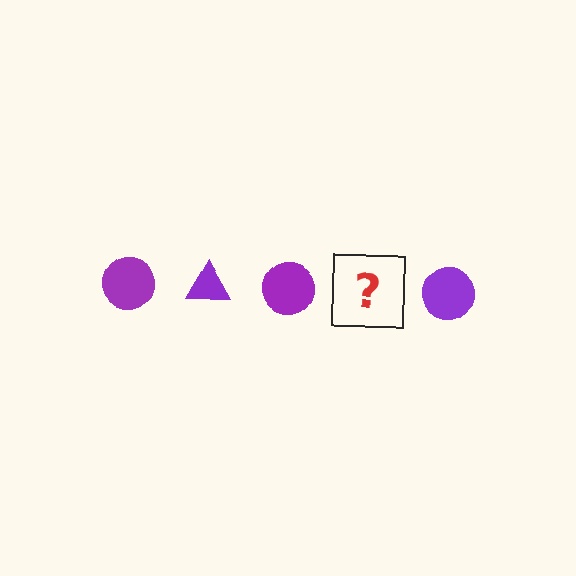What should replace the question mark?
The question mark should be replaced with a purple triangle.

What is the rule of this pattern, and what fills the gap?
The rule is that the pattern cycles through circle, triangle shapes in purple. The gap should be filled with a purple triangle.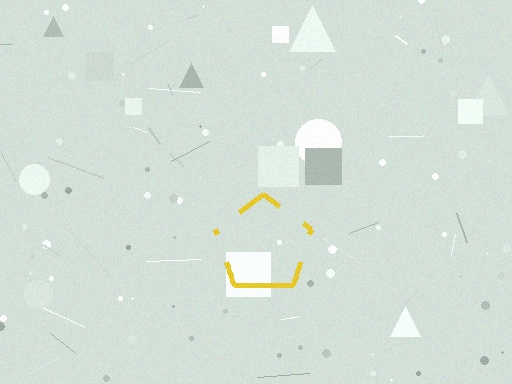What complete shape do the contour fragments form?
The contour fragments form a pentagon.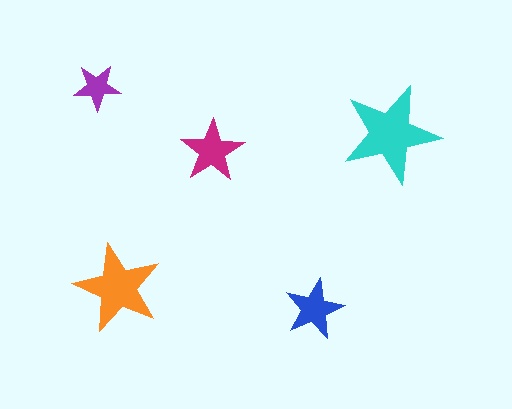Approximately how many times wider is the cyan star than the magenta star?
About 1.5 times wider.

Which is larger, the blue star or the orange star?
The orange one.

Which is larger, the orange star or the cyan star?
The cyan one.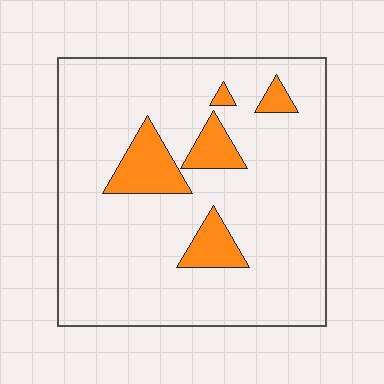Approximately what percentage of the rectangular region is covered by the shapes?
Approximately 15%.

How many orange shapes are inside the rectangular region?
5.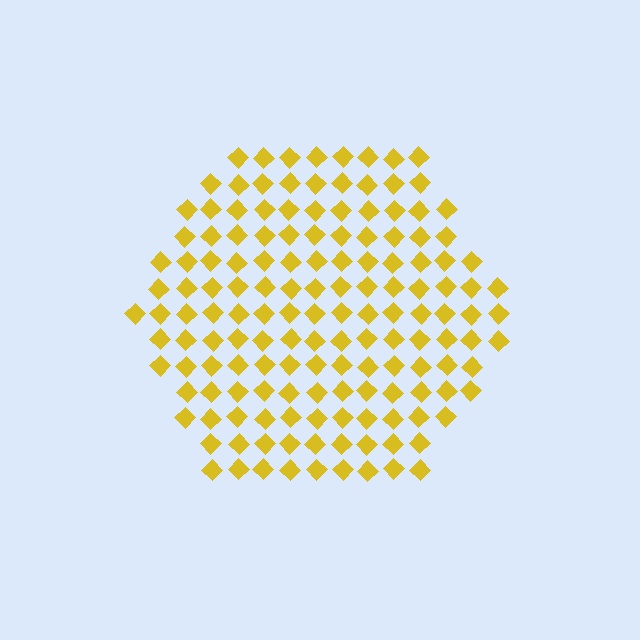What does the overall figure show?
The overall figure shows a hexagon.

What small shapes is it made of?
It is made of small diamonds.